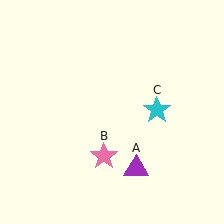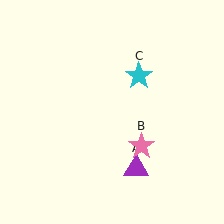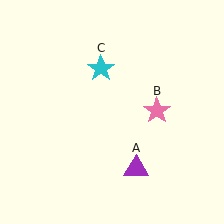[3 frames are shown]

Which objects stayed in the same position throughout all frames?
Purple triangle (object A) remained stationary.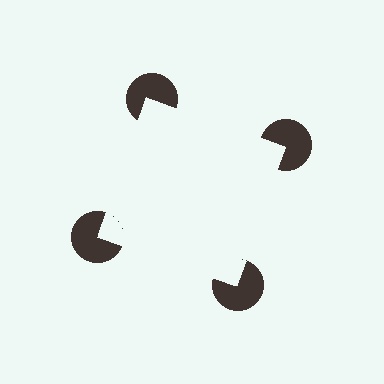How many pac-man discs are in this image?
There are 4 — one at each vertex of the illusory square.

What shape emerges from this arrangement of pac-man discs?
An illusory square — its edges are inferred from the aligned wedge cuts in the pac-man discs, not physically drawn.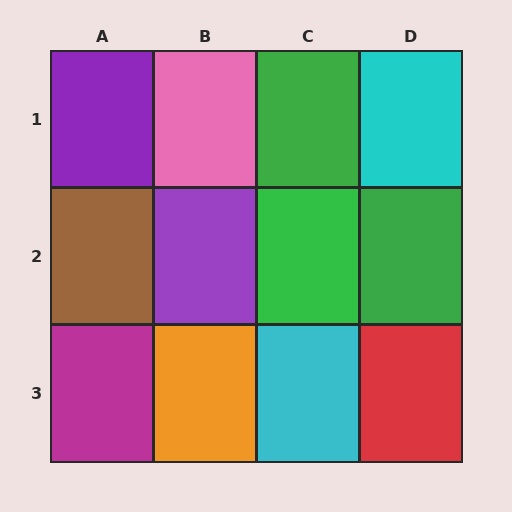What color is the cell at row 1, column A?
Purple.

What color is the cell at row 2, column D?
Green.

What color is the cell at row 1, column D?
Cyan.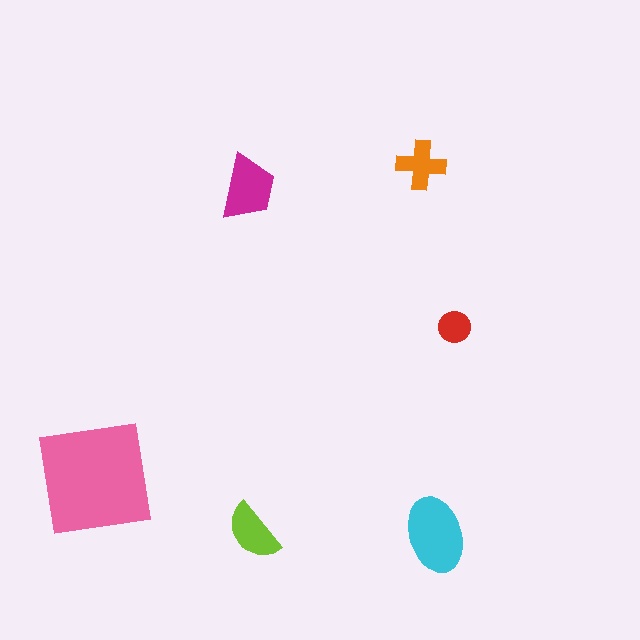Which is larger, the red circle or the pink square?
The pink square.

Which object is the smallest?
The red circle.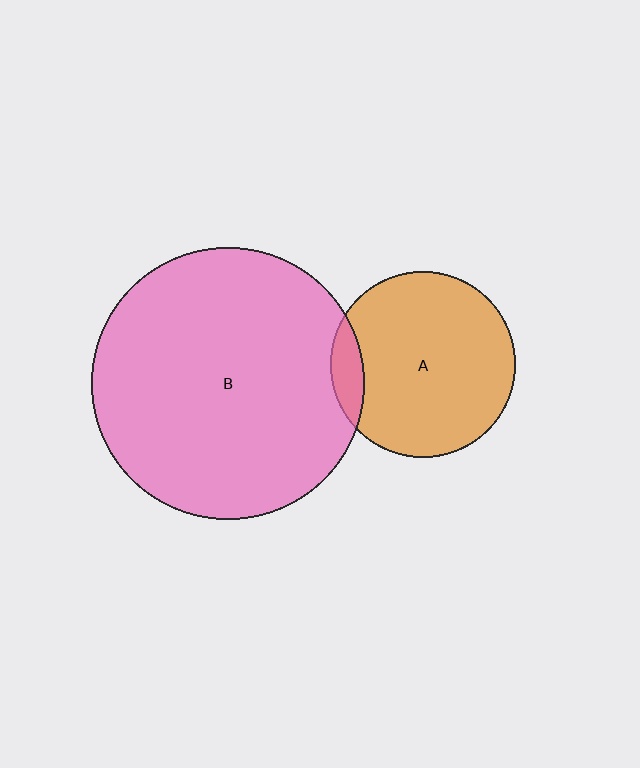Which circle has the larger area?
Circle B (pink).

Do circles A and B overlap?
Yes.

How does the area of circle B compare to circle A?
Approximately 2.2 times.